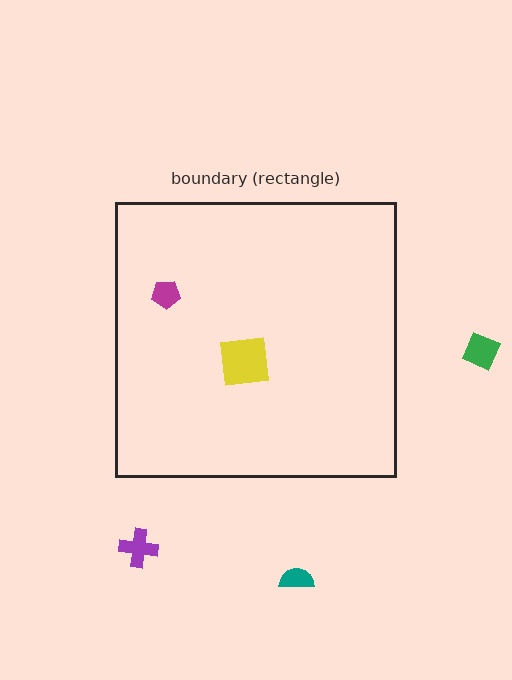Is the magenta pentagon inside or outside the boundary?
Inside.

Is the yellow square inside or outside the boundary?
Inside.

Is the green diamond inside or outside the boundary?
Outside.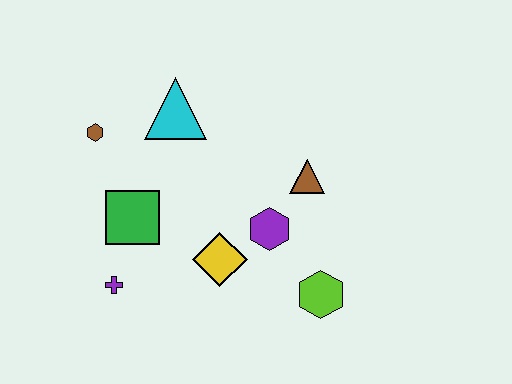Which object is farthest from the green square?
The lime hexagon is farthest from the green square.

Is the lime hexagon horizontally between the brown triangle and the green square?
No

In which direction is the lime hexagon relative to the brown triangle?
The lime hexagon is below the brown triangle.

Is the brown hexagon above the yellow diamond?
Yes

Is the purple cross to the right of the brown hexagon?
Yes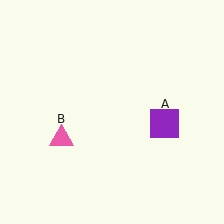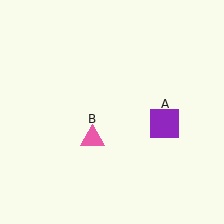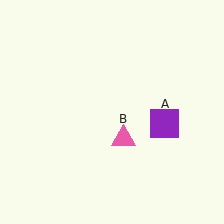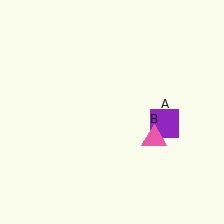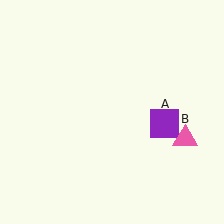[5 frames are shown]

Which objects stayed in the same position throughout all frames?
Purple square (object A) remained stationary.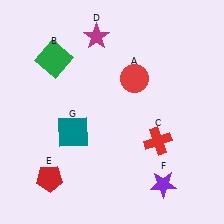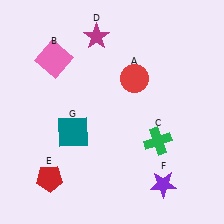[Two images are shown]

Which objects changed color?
B changed from green to pink. C changed from red to green.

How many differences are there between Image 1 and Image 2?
There are 2 differences between the two images.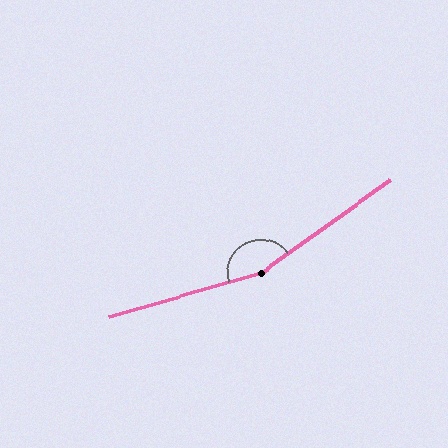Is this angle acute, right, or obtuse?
It is obtuse.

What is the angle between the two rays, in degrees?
Approximately 160 degrees.